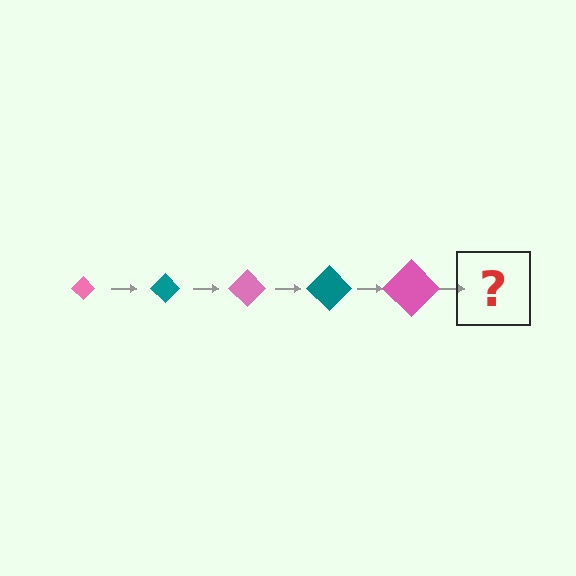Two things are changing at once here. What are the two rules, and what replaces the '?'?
The two rules are that the diamond grows larger each step and the color cycles through pink and teal. The '?' should be a teal diamond, larger than the previous one.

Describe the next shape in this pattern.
It should be a teal diamond, larger than the previous one.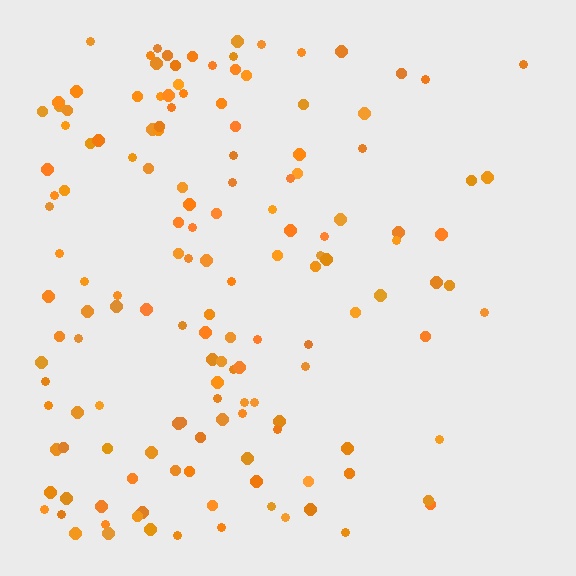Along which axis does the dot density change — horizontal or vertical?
Horizontal.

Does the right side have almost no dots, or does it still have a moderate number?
Still a moderate number, just noticeably fewer than the left.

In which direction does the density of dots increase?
From right to left, with the left side densest.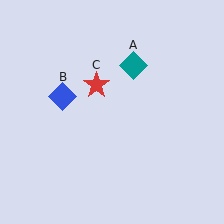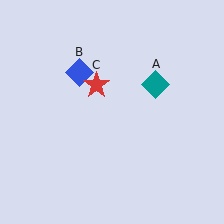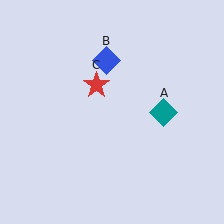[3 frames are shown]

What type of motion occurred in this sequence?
The teal diamond (object A), blue diamond (object B) rotated clockwise around the center of the scene.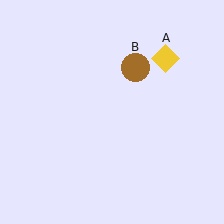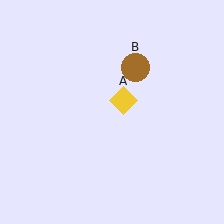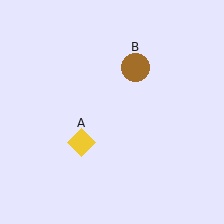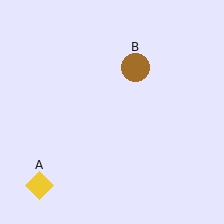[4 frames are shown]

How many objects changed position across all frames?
1 object changed position: yellow diamond (object A).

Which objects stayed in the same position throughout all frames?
Brown circle (object B) remained stationary.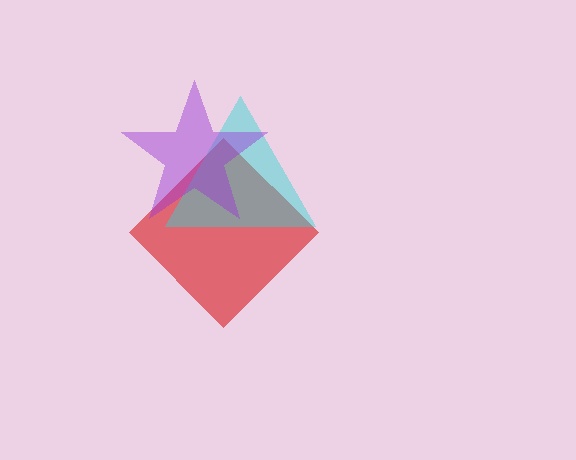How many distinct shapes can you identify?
There are 3 distinct shapes: a red diamond, a cyan triangle, a purple star.